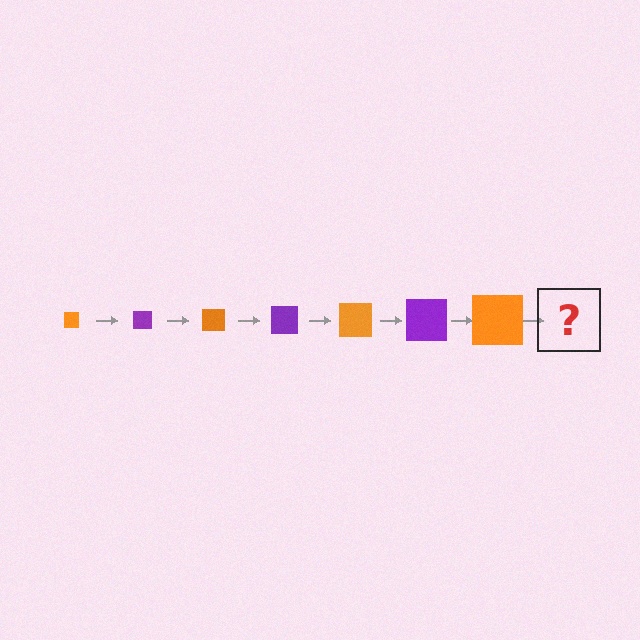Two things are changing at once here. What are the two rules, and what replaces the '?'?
The two rules are that the square grows larger each step and the color cycles through orange and purple. The '?' should be a purple square, larger than the previous one.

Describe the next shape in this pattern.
It should be a purple square, larger than the previous one.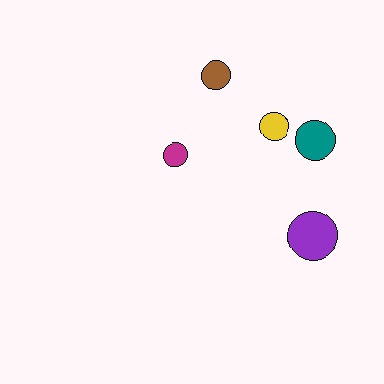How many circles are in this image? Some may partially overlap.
There are 5 circles.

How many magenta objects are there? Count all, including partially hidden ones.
There is 1 magenta object.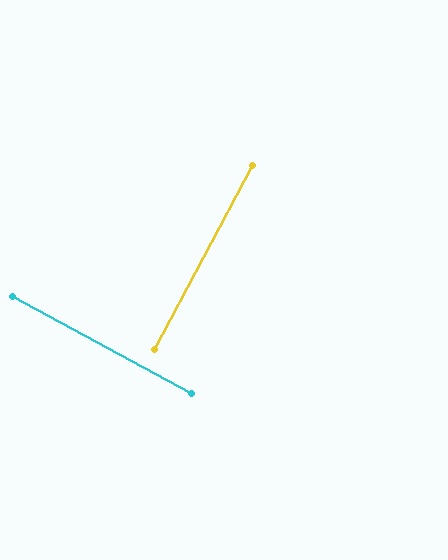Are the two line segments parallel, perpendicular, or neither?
Perpendicular — they meet at approximately 90°.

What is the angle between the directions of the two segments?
Approximately 90 degrees.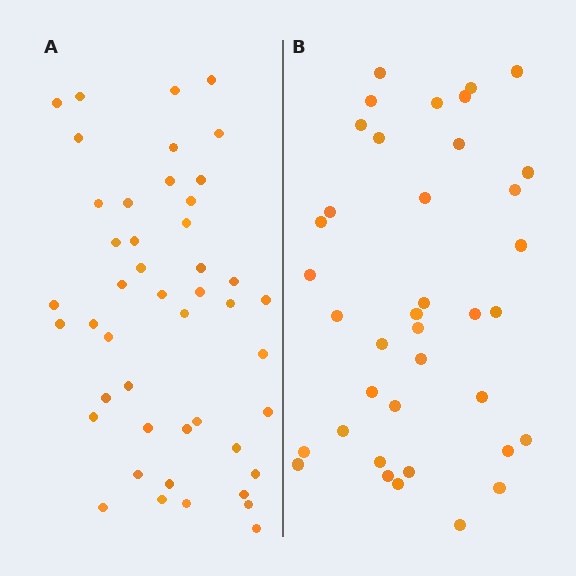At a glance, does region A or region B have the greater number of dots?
Region A (the left region) has more dots.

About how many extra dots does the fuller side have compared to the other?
Region A has roughly 8 or so more dots than region B.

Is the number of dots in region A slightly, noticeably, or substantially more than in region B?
Region A has only slightly more — the two regions are fairly close. The ratio is roughly 1.2 to 1.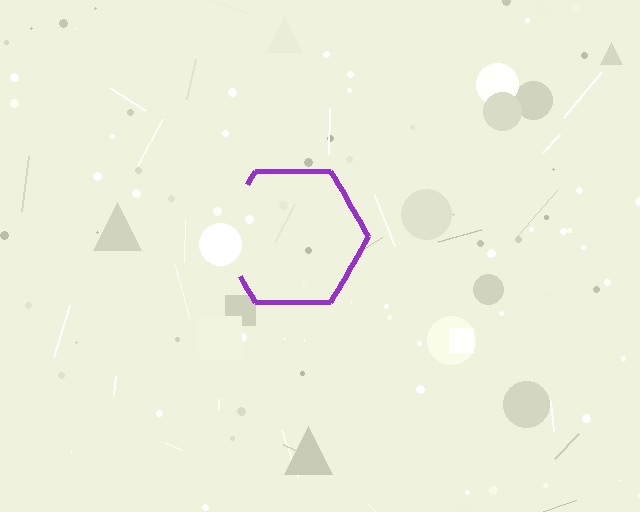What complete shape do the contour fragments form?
The contour fragments form a hexagon.